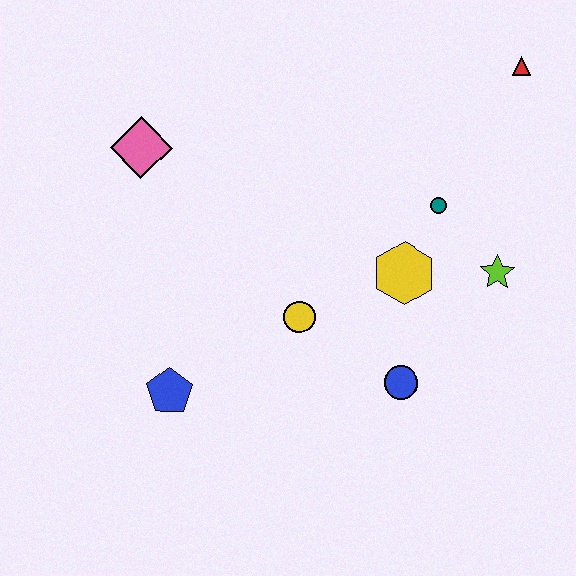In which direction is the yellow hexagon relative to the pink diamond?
The yellow hexagon is to the right of the pink diamond.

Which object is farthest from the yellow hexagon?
The pink diamond is farthest from the yellow hexagon.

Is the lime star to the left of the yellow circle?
No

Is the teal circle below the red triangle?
Yes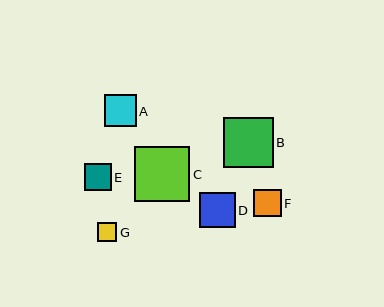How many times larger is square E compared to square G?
Square E is approximately 1.4 times the size of square G.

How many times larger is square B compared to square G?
Square B is approximately 2.6 times the size of square G.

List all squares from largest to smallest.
From largest to smallest: C, B, D, A, F, E, G.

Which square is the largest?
Square C is the largest with a size of approximately 55 pixels.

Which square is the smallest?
Square G is the smallest with a size of approximately 19 pixels.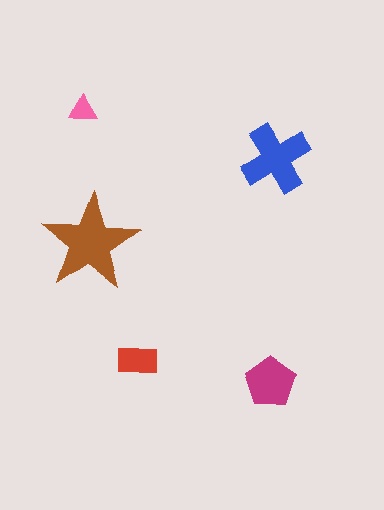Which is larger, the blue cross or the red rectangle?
The blue cross.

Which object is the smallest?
The pink triangle.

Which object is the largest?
The brown star.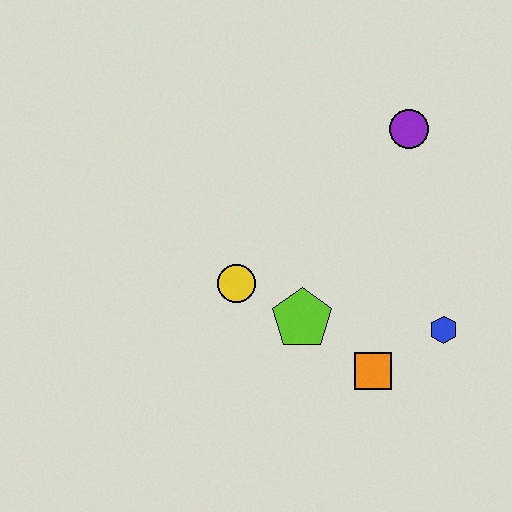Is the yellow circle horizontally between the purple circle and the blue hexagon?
No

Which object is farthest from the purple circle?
The orange square is farthest from the purple circle.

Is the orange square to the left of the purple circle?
Yes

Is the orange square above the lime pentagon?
No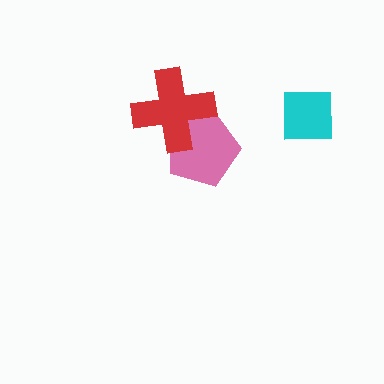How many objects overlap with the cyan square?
0 objects overlap with the cyan square.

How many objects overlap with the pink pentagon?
1 object overlaps with the pink pentagon.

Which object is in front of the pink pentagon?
The red cross is in front of the pink pentagon.